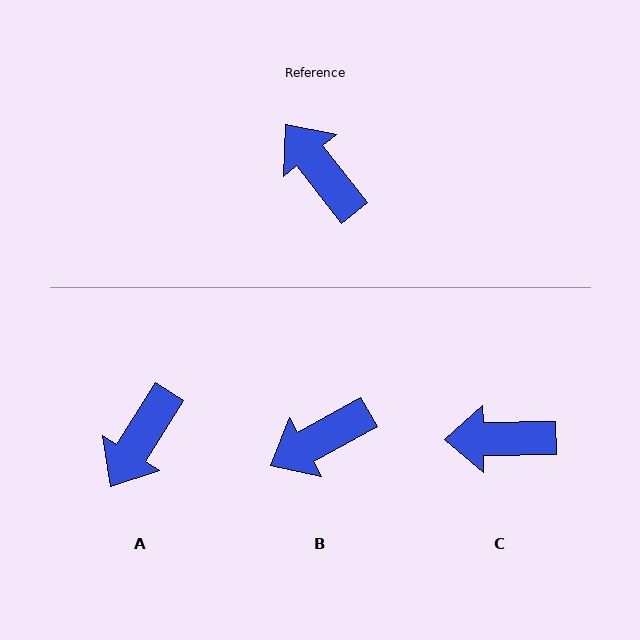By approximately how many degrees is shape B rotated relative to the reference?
Approximately 81 degrees counter-clockwise.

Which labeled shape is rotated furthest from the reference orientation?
A, about 110 degrees away.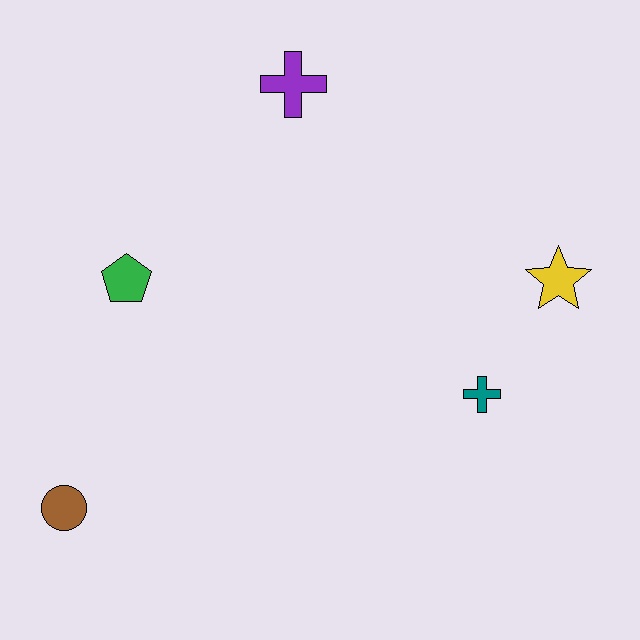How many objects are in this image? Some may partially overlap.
There are 5 objects.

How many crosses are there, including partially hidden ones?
There are 2 crosses.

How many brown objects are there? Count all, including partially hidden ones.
There is 1 brown object.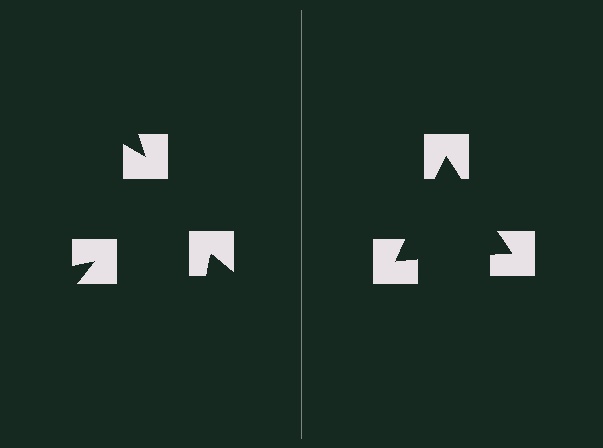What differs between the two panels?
The notched squares are positioned identically on both sides; only the wedge orientations differ. On the right they align to a triangle; on the left they are misaligned.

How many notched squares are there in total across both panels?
6 — 3 on each side.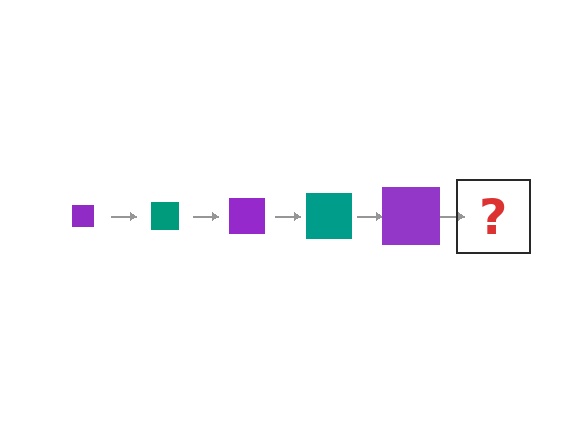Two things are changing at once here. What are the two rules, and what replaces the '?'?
The two rules are that the square grows larger each step and the color cycles through purple and teal. The '?' should be a teal square, larger than the previous one.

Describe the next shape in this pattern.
It should be a teal square, larger than the previous one.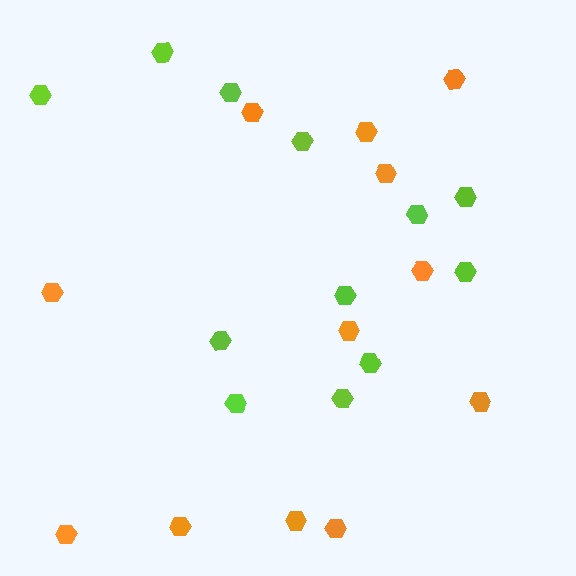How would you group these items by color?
There are 2 groups: one group of lime hexagons (12) and one group of orange hexagons (12).